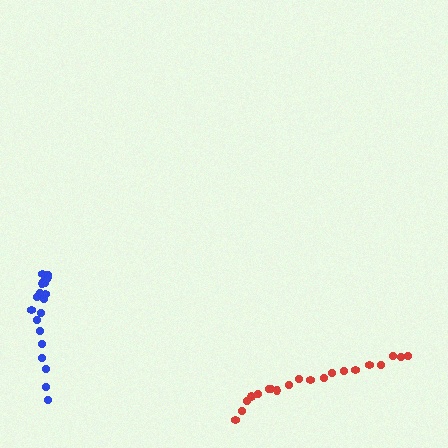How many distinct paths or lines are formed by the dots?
There are 2 distinct paths.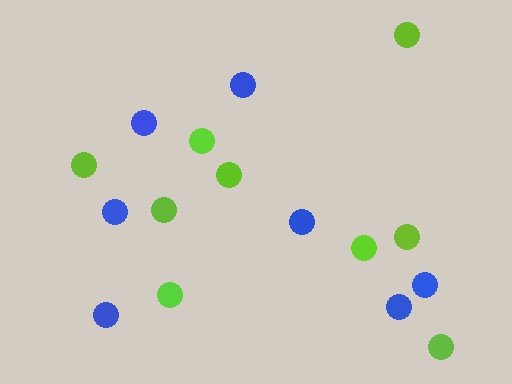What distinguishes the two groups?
There are 2 groups: one group of blue circles (7) and one group of lime circles (9).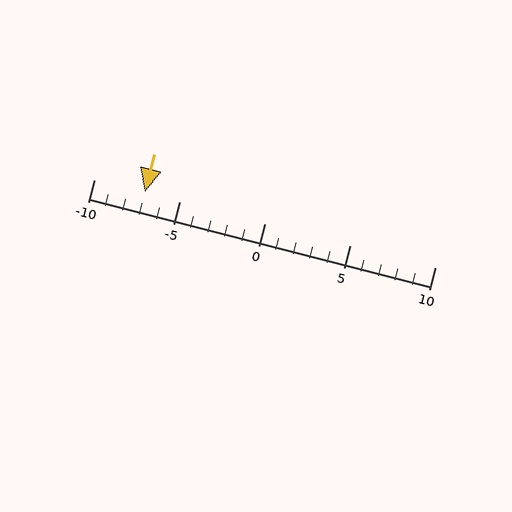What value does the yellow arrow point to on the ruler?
The yellow arrow points to approximately -7.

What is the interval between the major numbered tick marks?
The major tick marks are spaced 5 units apart.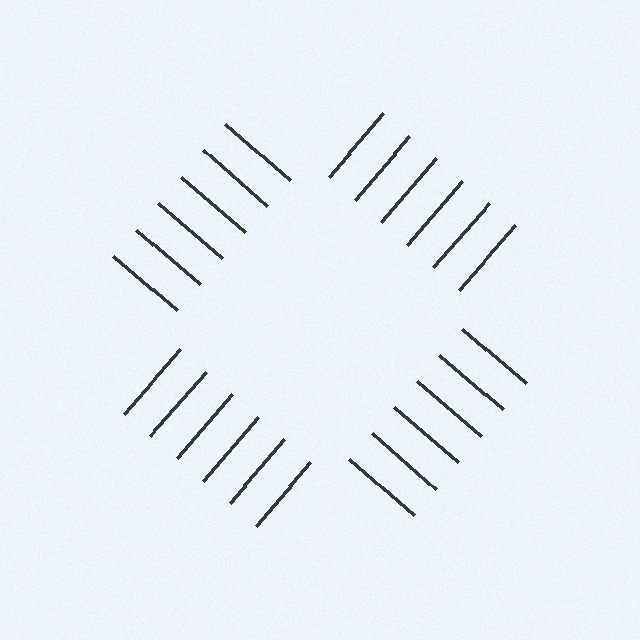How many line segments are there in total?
24 — 6 along each of the 4 edges.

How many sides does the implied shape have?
4 sides — the line-ends trace a square.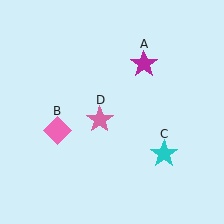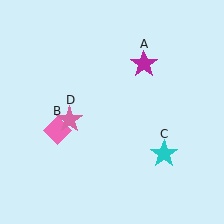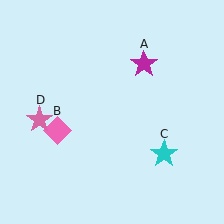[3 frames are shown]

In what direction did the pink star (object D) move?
The pink star (object D) moved left.